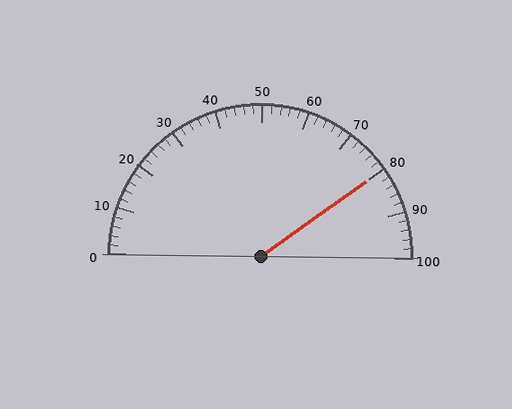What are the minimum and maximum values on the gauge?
The gauge ranges from 0 to 100.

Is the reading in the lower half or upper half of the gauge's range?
The reading is in the upper half of the range (0 to 100).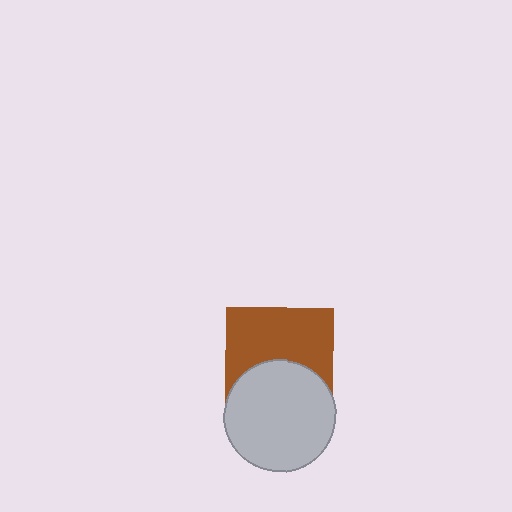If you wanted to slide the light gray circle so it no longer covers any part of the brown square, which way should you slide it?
Slide it down — that is the most direct way to separate the two shapes.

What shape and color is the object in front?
The object in front is a light gray circle.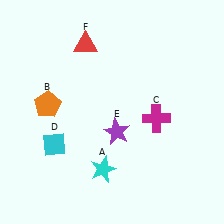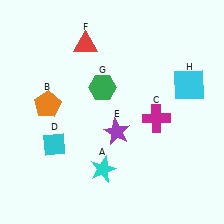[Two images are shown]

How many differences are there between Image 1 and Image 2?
There are 2 differences between the two images.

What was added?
A green hexagon (G), a cyan square (H) were added in Image 2.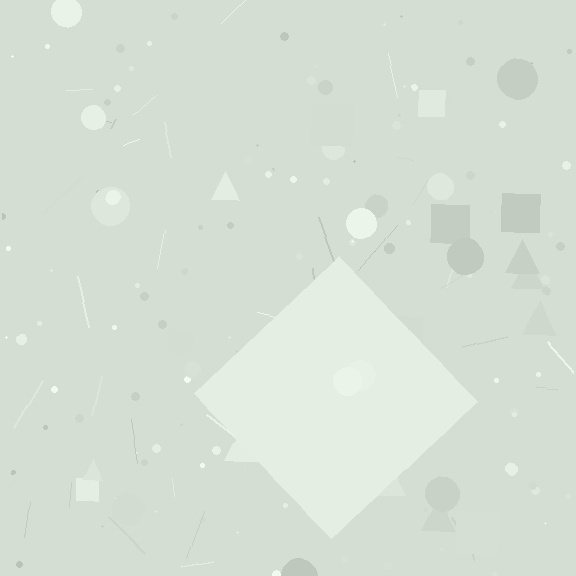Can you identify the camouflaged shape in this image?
The camouflaged shape is a diamond.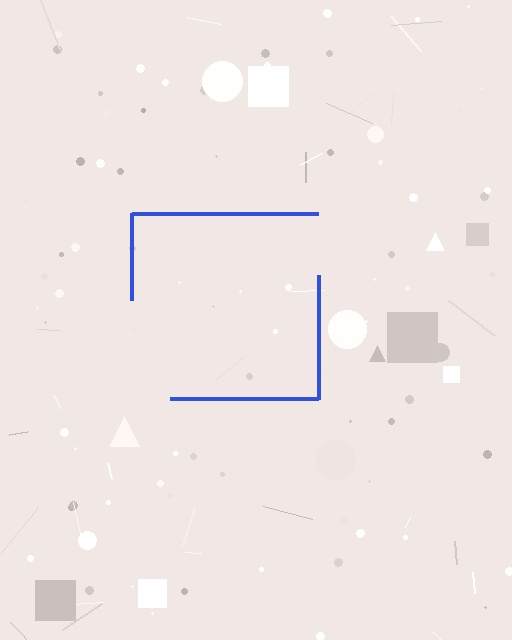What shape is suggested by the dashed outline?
The dashed outline suggests a square.